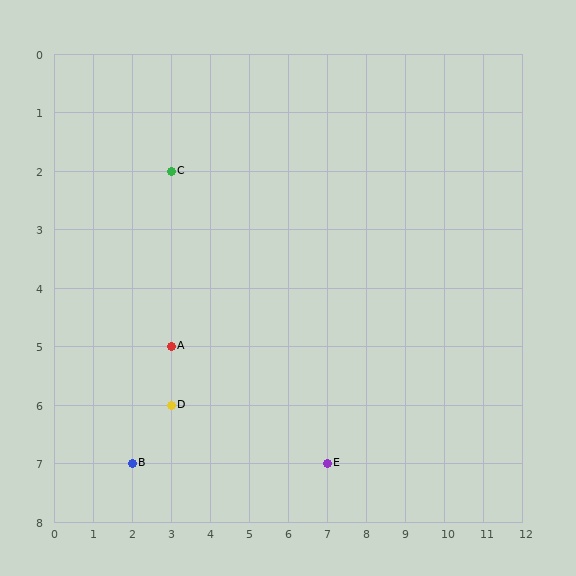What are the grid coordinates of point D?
Point D is at grid coordinates (3, 6).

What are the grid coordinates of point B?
Point B is at grid coordinates (2, 7).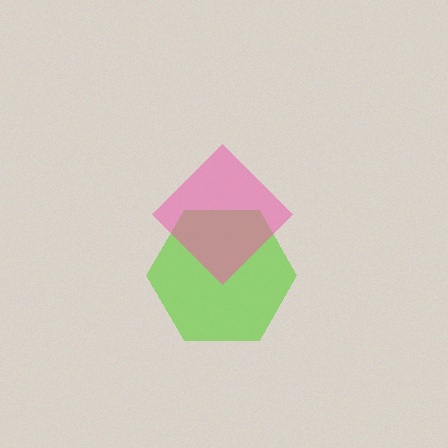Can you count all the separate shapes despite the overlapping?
Yes, there are 2 separate shapes.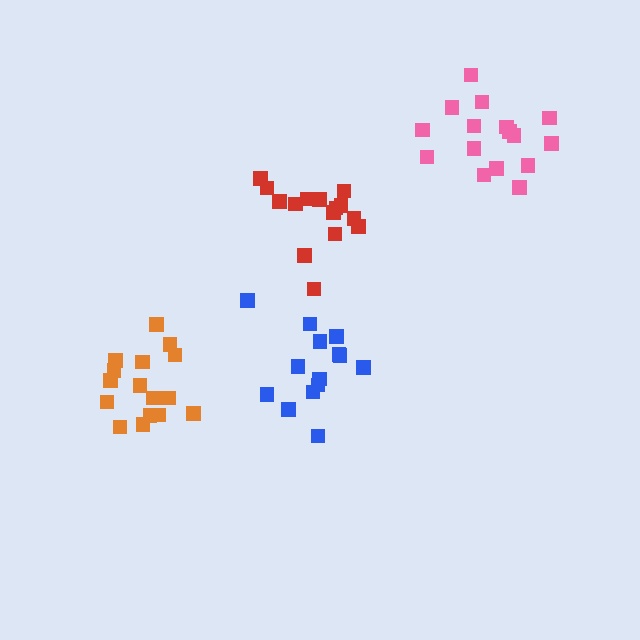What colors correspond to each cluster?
The clusters are colored: red, orange, pink, blue.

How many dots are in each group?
Group 1: 15 dots, Group 2: 16 dots, Group 3: 16 dots, Group 4: 14 dots (61 total).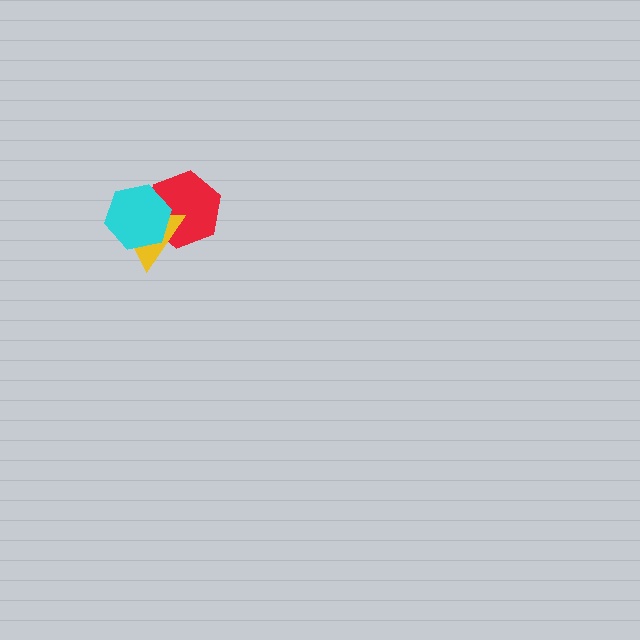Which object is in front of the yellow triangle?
The cyan hexagon is in front of the yellow triangle.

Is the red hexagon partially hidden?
Yes, it is partially covered by another shape.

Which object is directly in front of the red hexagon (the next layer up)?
The yellow triangle is directly in front of the red hexagon.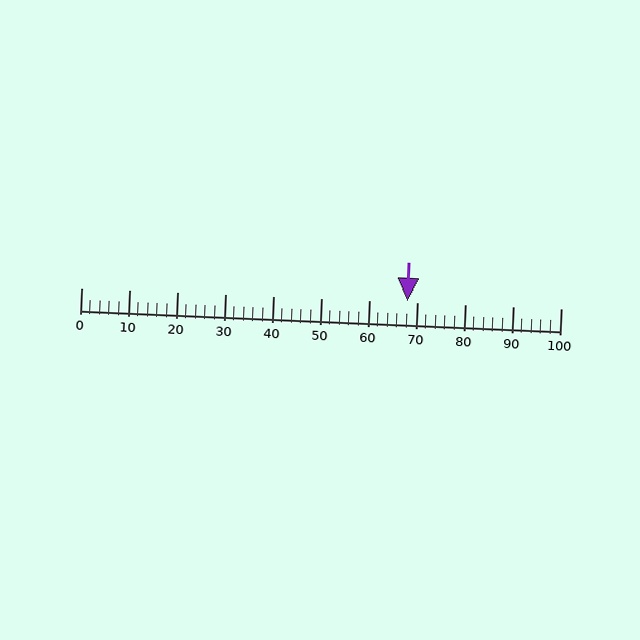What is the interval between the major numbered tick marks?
The major tick marks are spaced 10 units apart.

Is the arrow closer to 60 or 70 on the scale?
The arrow is closer to 70.